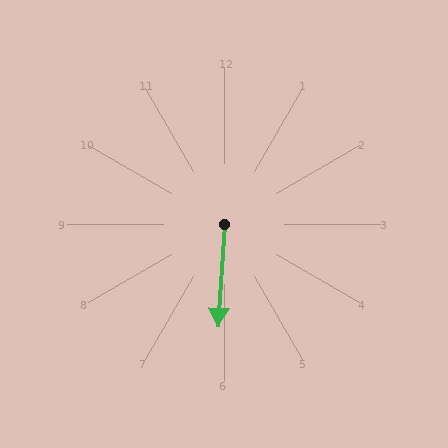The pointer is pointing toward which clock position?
Roughly 6 o'clock.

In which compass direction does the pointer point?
South.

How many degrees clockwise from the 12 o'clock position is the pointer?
Approximately 184 degrees.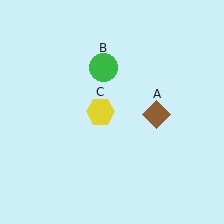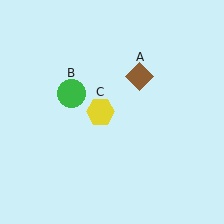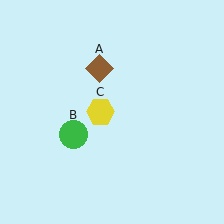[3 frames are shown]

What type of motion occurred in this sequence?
The brown diamond (object A), green circle (object B) rotated counterclockwise around the center of the scene.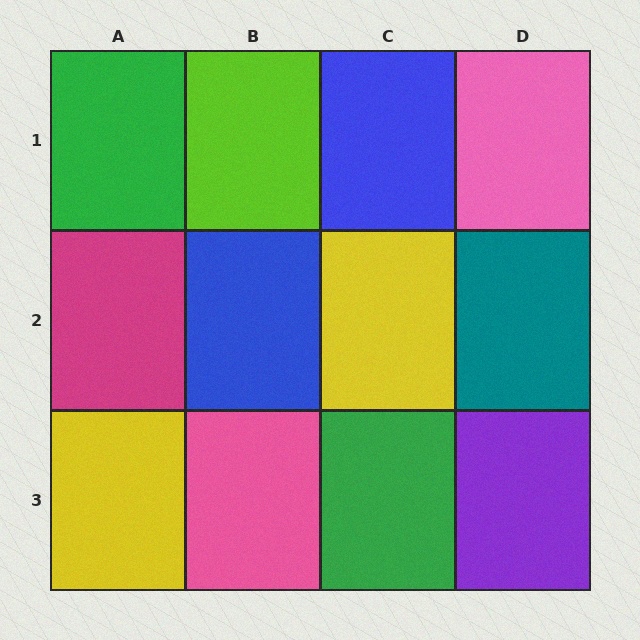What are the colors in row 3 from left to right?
Yellow, pink, green, purple.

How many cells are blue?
2 cells are blue.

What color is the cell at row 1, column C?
Blue.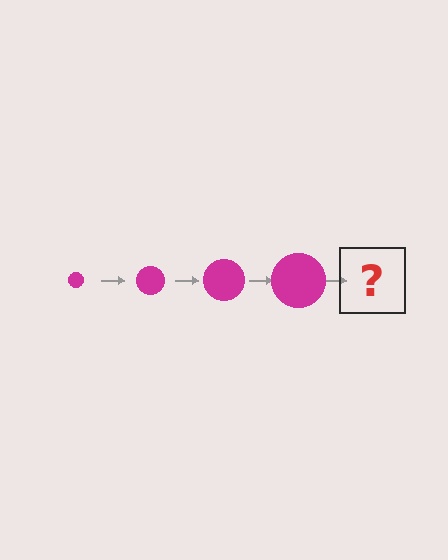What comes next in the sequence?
The next element should be a magenta circle, larger than the previous one.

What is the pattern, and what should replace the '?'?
The pattern is that the circle gets progressively larger each step. The '?' should be a magenta circle, larger than the previous one.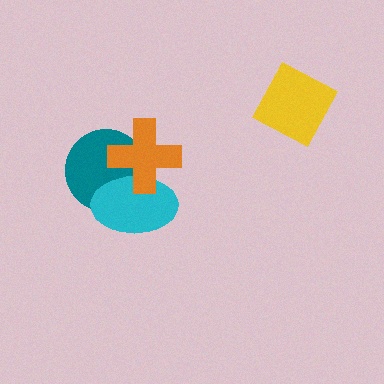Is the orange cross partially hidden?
No, no other shape covers it.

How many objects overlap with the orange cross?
2 objects overlap with the orange cross.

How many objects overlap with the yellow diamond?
0 objects overlap with the yellow diamond.